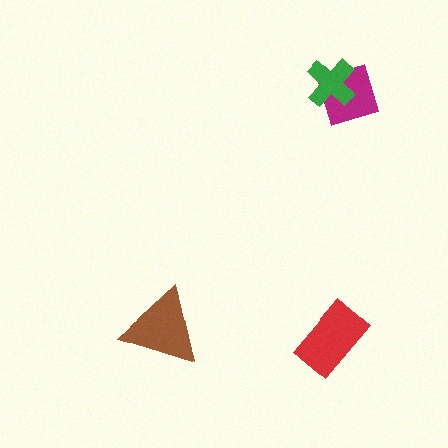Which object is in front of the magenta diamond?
The green cross is in front of the magenta diamond.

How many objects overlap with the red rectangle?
0 objects overlap with the red rectangle.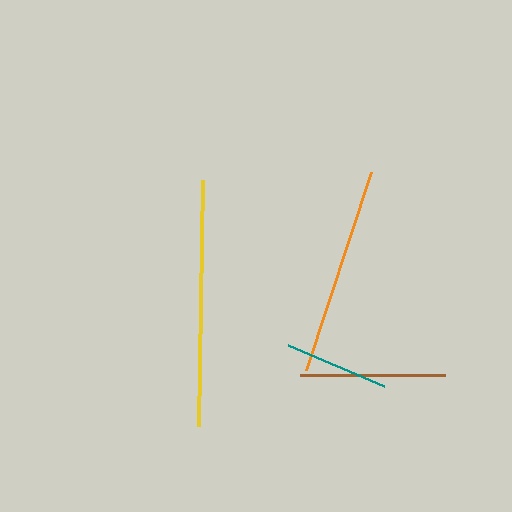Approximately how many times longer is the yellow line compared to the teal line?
The yellow line is approximately 2.3 times the length of the teal line.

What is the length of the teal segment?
The teal segment is approximately 105 pixels long.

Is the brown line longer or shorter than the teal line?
The brown line is longer than the teal line.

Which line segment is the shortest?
The teal line is the shortest at approximately 105 pixels.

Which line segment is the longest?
The yellow line is the longest at approximately 246 pixels.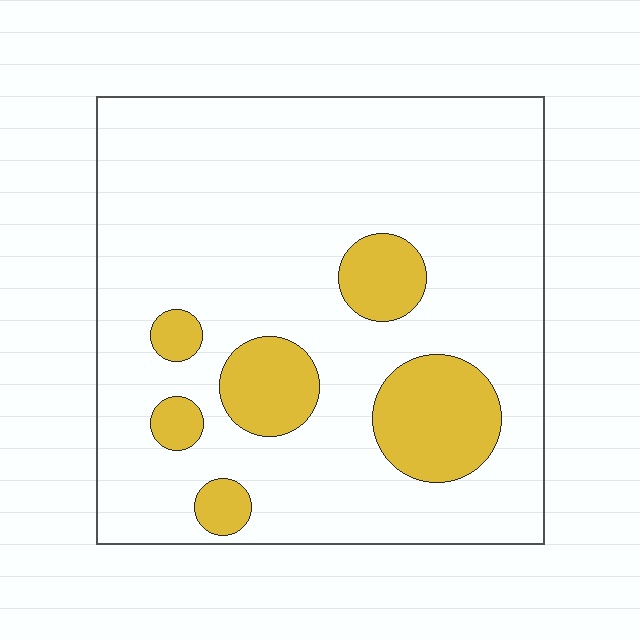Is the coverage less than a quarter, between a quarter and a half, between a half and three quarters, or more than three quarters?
Less than a quarter.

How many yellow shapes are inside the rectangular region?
6.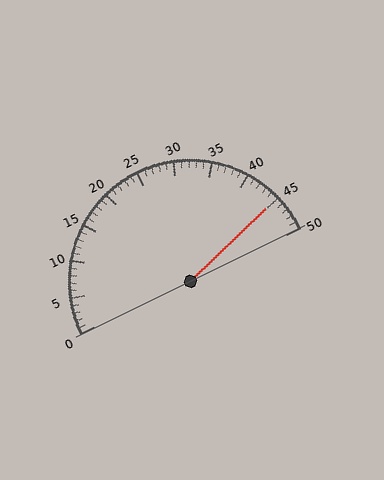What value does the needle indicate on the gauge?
The needle indicates approximately 45.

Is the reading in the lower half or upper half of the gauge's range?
The reading is in the upper half of the range (0 to 50).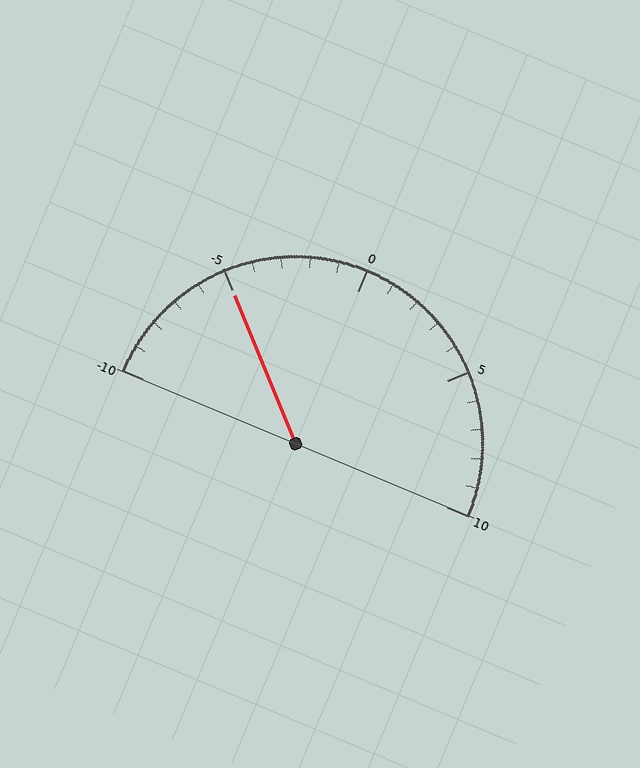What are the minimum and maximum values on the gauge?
The gauge ranges from -10 to 10.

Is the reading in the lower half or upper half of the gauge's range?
The reading is in the lower half of the range (-10 to 10).